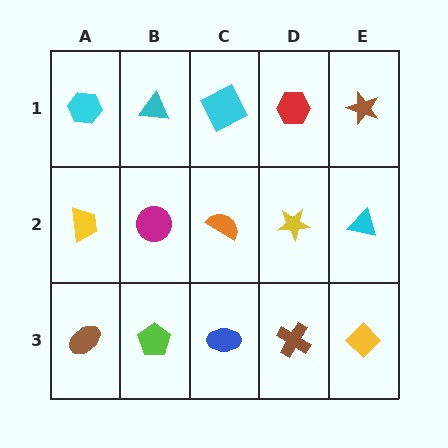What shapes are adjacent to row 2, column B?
A cyan triangle (row 1, column B), a lime pentagon (row 3, column B), a yellow trapezoid (row 2, column A), an orange semicircle (row 2, column C).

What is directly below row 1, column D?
A yellow star.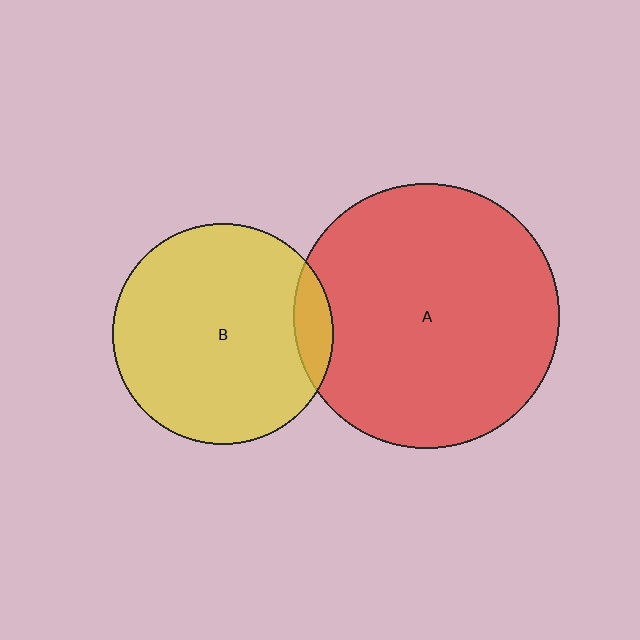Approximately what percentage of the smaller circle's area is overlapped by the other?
Approximately 10%.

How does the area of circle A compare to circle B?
Approximately 1.5 times.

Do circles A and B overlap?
Yes.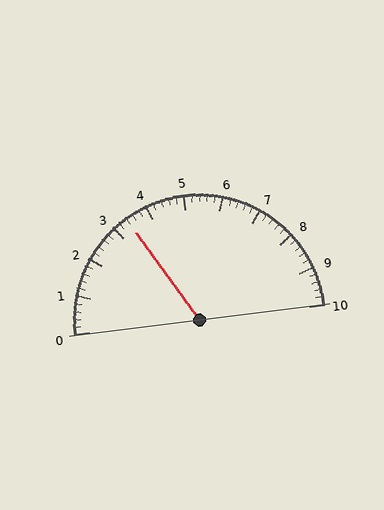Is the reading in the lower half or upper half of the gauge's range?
The reading is in the lower half of the range (0 to 10).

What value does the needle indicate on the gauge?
The needle indicates approximately 3.4.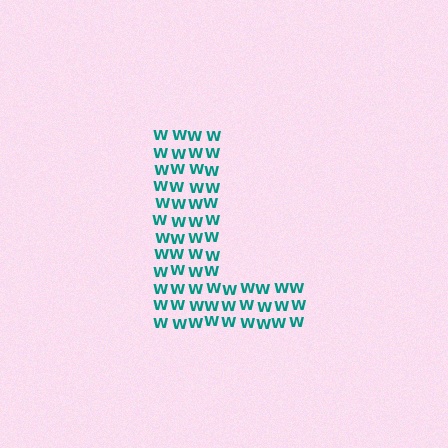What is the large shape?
The large shape is the letter L.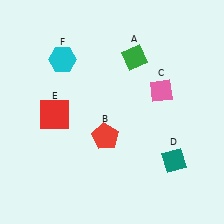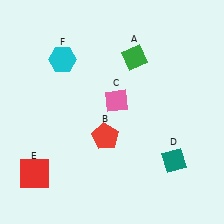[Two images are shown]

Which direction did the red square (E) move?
The red square (E) moved down.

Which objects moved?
The objects that moved are: the pink diamond (C), the red square (E).